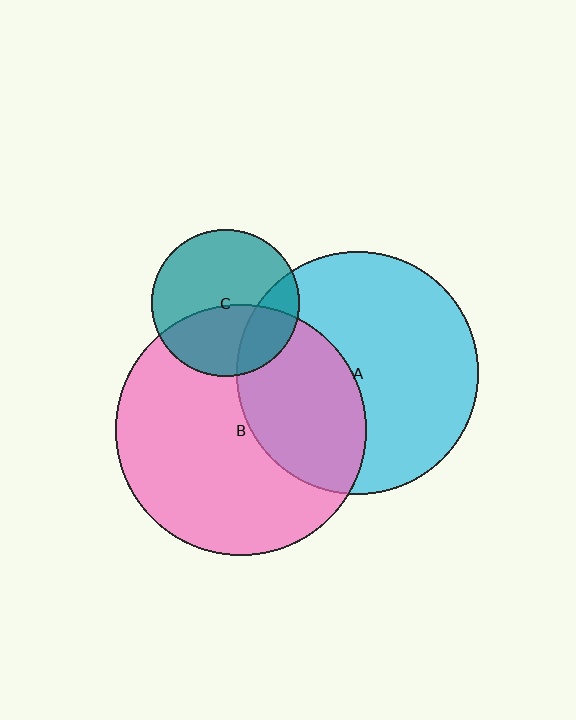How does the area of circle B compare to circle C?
Approximately 2.9 times.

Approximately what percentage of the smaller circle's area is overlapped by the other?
Approximately 35%.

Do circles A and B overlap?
Yes.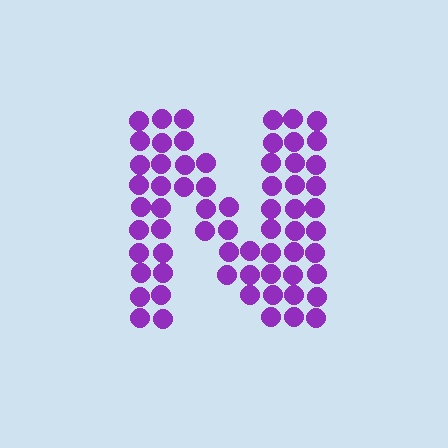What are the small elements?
The small elements are circles.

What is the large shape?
The large shape is the letter N.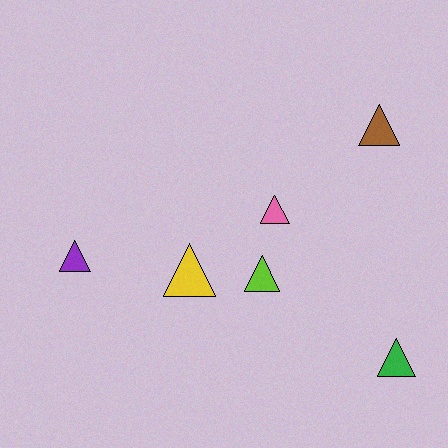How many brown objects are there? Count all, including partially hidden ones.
There is 1 brown object.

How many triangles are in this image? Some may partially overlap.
There are 6 triangles.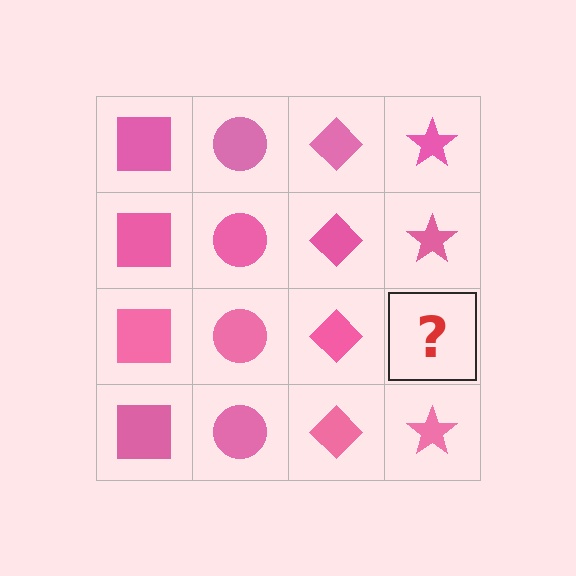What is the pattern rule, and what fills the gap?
The rule is that each column has a consistent shape. The gap should be filled with a pink star.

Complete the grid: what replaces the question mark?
The question mark should be replaced with a pink star.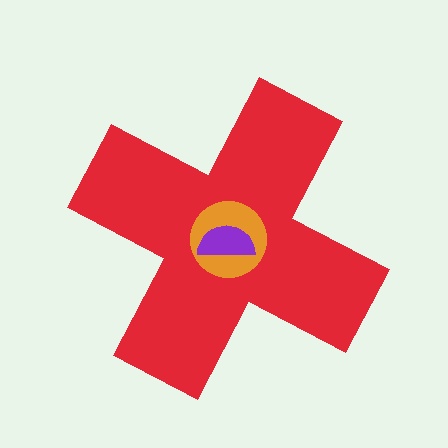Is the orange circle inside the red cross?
Yes.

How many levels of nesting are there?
3.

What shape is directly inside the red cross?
The orange circle.